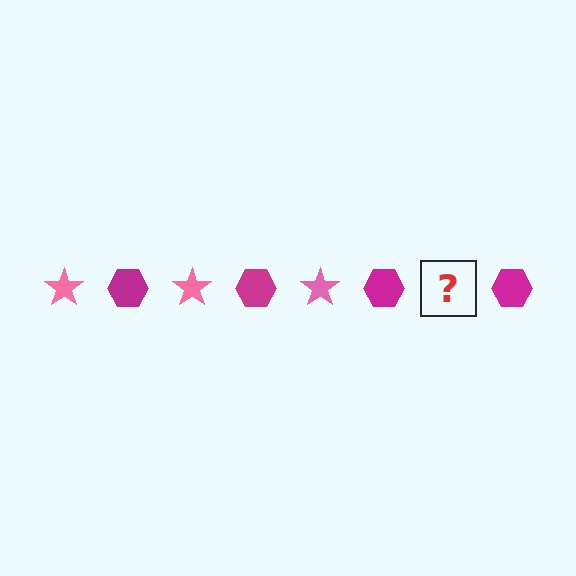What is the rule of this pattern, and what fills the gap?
The rule is that the pattern alternates between pink star and magenta hexagon. The gap should be filled with a pink star.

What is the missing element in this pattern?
The missing element is a pink star.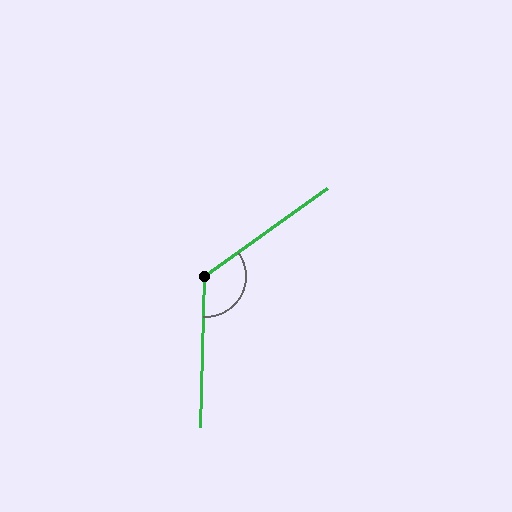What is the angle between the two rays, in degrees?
Approximately 127 degrees.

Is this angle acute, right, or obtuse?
It is obtuse.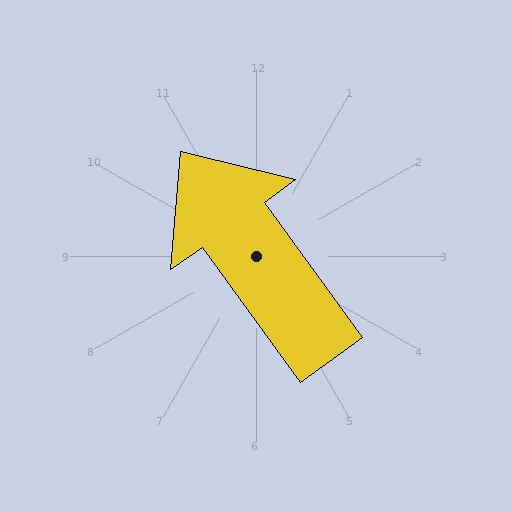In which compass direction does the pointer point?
Northwest.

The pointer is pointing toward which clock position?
Roughly 11 o'clock.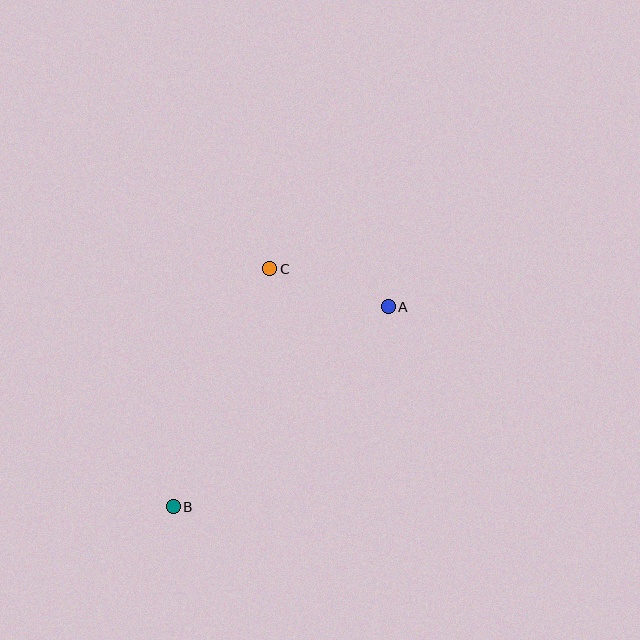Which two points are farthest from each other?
Points A and B are farthest from each other.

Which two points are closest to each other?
Points A and C are closest to each other.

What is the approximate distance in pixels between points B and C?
The distance between B and C is approximately 257 pixels.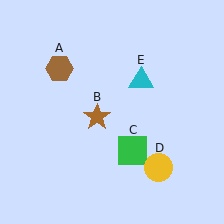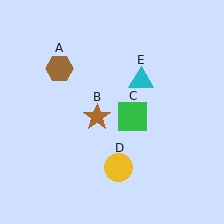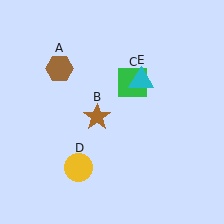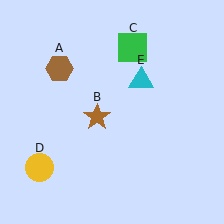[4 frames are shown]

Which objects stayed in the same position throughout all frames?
Brown hexagon (object A) and brown star (object B) and cyan triangle (object E) remained stationary.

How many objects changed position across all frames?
2 objects changed position: green square (object C), yellow circle (object D).